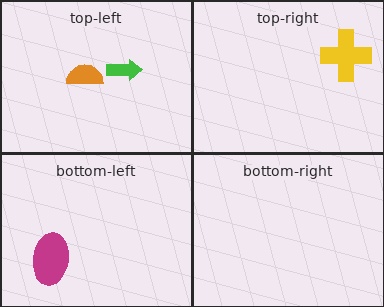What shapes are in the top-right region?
The yellow cross.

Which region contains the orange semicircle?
The top-left region.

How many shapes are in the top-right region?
1.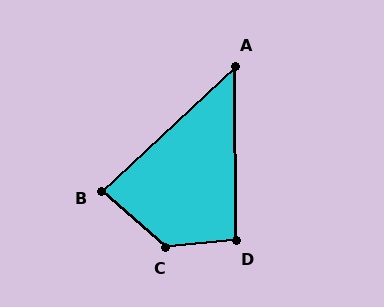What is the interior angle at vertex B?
Approximately 84 degrees (acute).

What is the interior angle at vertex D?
Approximately 96 degrees (obtuse).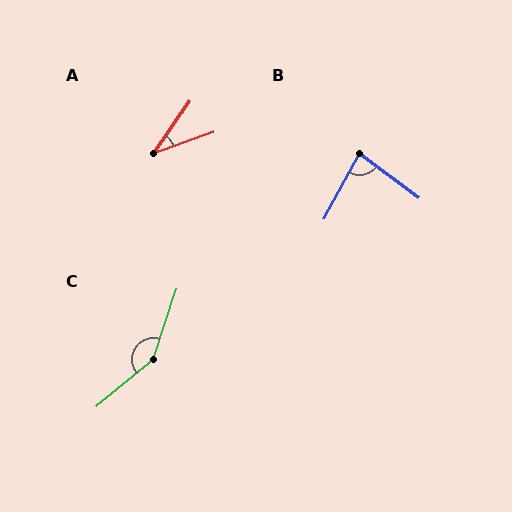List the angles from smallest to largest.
A (36°), B (82°), C (149°).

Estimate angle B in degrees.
Approximately 82 degrees.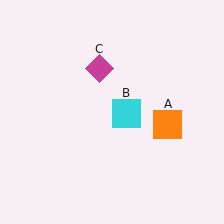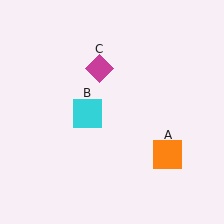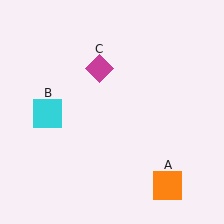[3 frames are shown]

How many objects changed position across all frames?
2 objects changed position: orange square (object A), cyan square (object B).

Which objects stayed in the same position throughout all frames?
Magenta diamond (object C) remained stationary.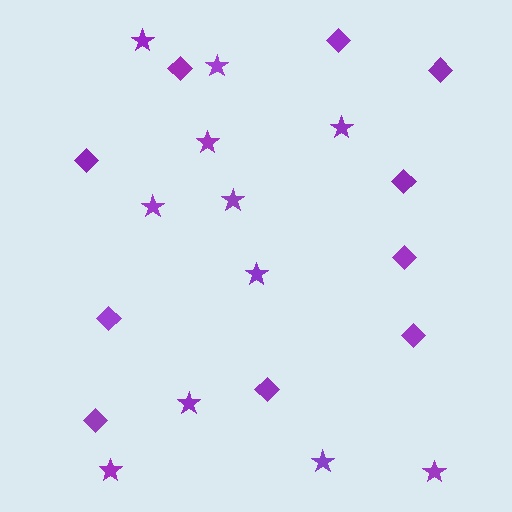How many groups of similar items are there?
There are 2 groups: one group of stars (11) and one group of diamonds (10).